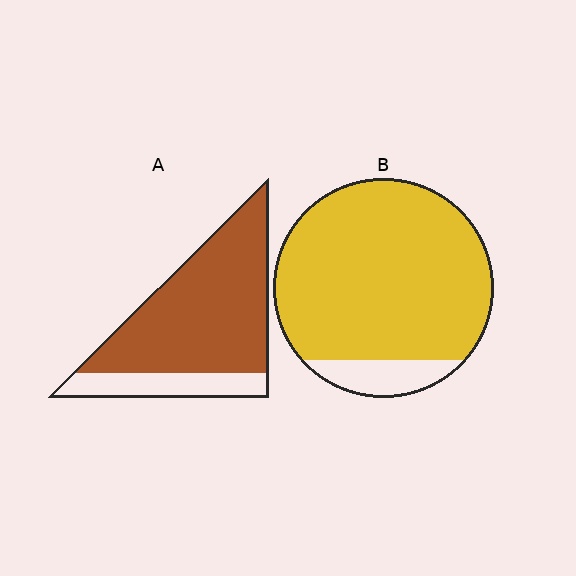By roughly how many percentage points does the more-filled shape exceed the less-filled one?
By roughly 10 percentage points (B over A).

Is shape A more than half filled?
Yes.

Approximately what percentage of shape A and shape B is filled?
A is approximately 80% and B is approximately 90%.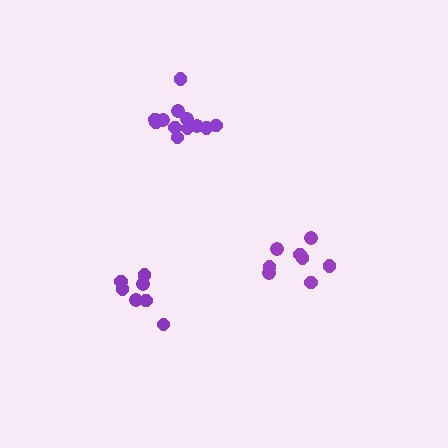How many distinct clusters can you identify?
There are 3 distinct clusters.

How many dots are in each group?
Group 1: 8 dots, Group 2: 12 dots, Group 3: 7 dots (27 total).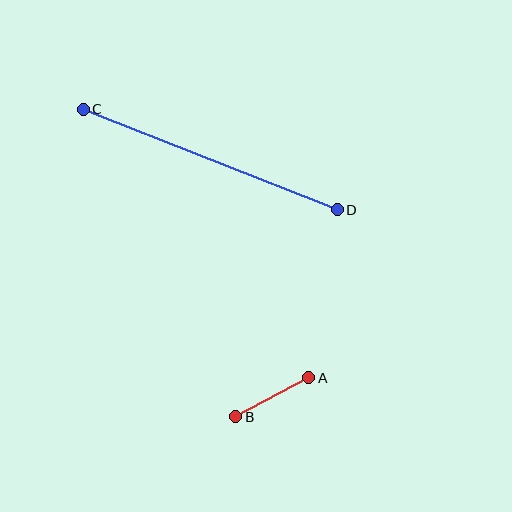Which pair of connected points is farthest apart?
Points C and D are farthest apart.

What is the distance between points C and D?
The distance is approximately 273 pixels.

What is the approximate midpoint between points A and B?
The midpoint is at approximately (272, 397) pixels.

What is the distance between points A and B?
The distance is approximately 83 pixels.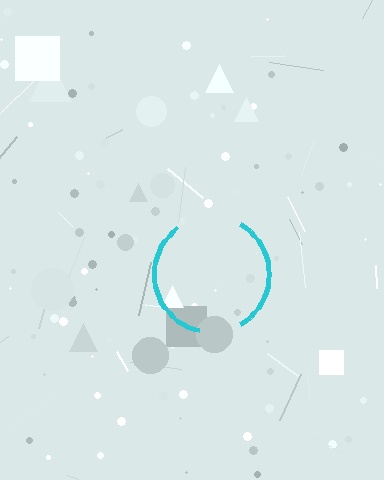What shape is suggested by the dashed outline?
The dashed outline suggests a circle.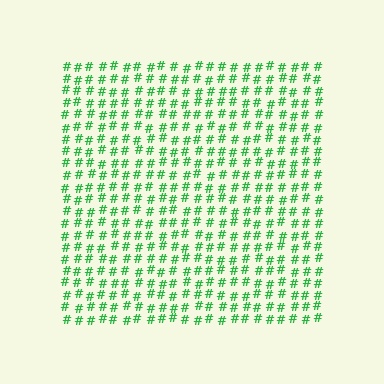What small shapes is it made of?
It is made of small hash symbols.